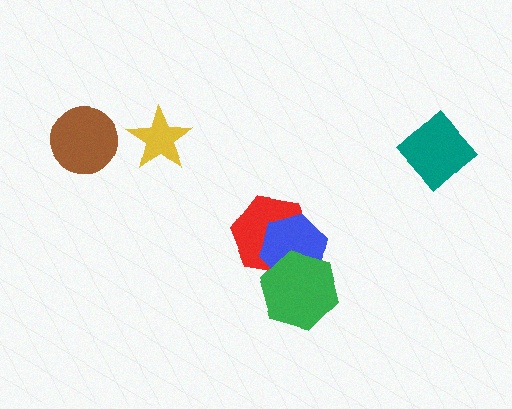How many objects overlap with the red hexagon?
2 objects overlap with the red hexagon.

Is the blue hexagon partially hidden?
Yes, it is partially covered by another shape.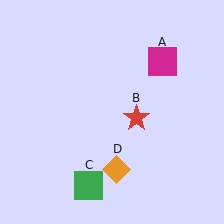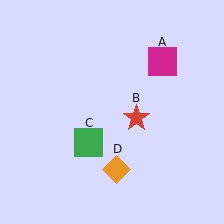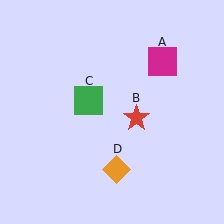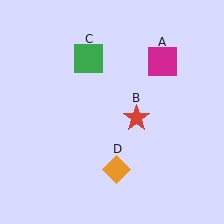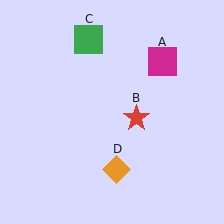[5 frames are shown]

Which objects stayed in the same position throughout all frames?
Magenta square (object A) and red star (object B) and orange diamond (object D) remained stationary.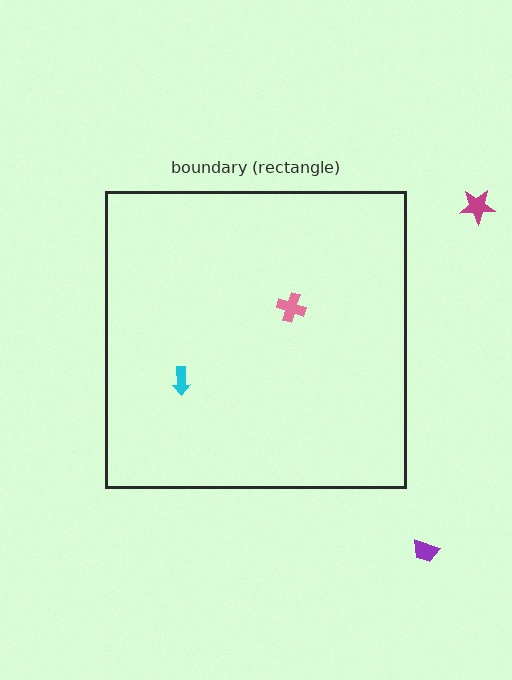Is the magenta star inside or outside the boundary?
Outside.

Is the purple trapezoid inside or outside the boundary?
Outside.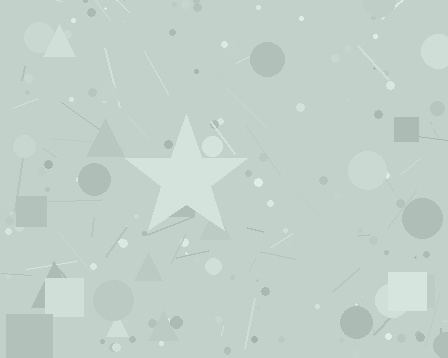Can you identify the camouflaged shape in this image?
The camouflaged shape is a star.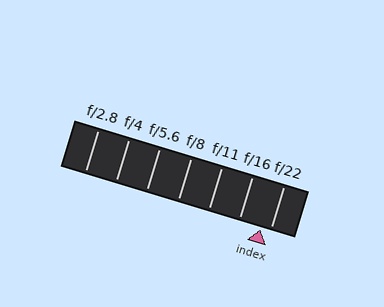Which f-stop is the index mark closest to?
The index mark is closest to f/22.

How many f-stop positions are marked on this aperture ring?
There are 7 f-stop positions marked.